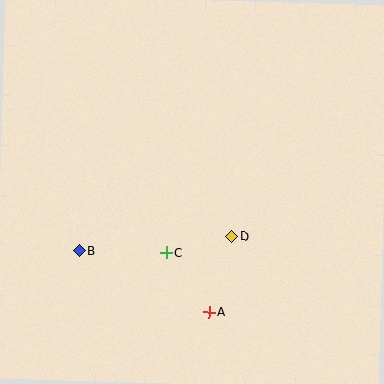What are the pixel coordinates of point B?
Point B is at (80, 251).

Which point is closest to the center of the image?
Point D at (232, 237) is closest to the center.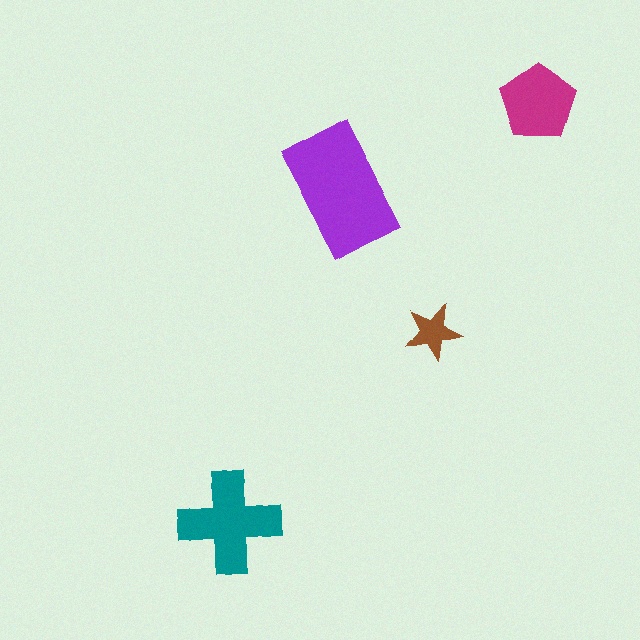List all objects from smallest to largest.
The brown star, the magenta pentagon, the teal cross, the purple rectangle.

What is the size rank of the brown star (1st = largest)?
4th.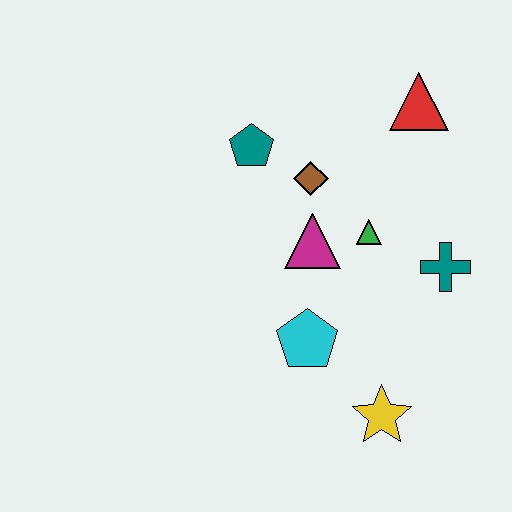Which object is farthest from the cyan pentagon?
The red triangle is farthest from the cyan pentagon.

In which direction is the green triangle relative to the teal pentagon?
The green triangle is to the right of the teal pentagon.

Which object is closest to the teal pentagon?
The brown diamond is closest to the teal pentagon.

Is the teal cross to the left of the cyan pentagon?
No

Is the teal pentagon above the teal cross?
Yes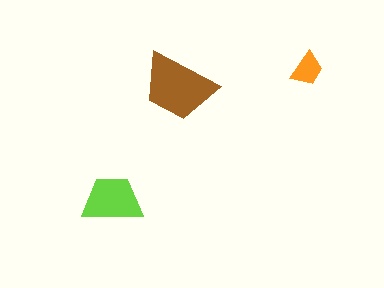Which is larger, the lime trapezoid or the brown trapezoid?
The brown one.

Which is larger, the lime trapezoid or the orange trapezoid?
The lime one.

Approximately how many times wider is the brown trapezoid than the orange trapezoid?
About 2 times wider.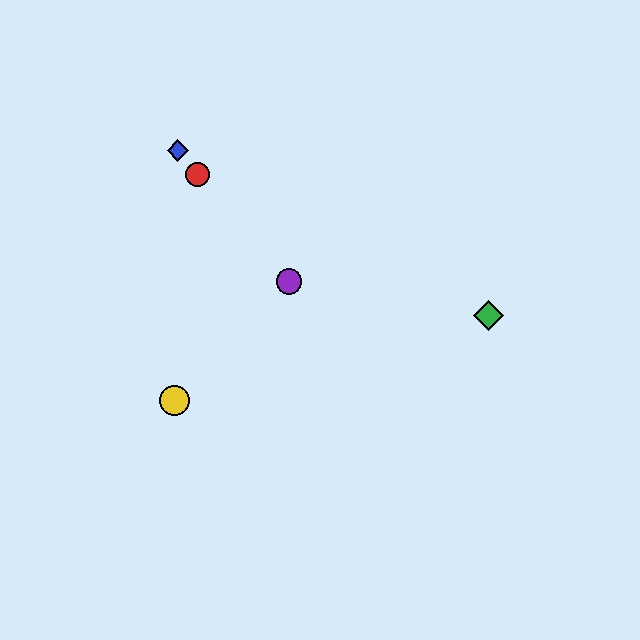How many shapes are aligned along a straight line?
3 shapes (the red circle, the blue diamond, the purple circle) are aligned along a straight line.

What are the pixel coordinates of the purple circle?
The purple circle is at (289, 282).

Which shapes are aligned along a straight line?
The red circle, the blue diamond, the purple circle are aligned along a straight line.